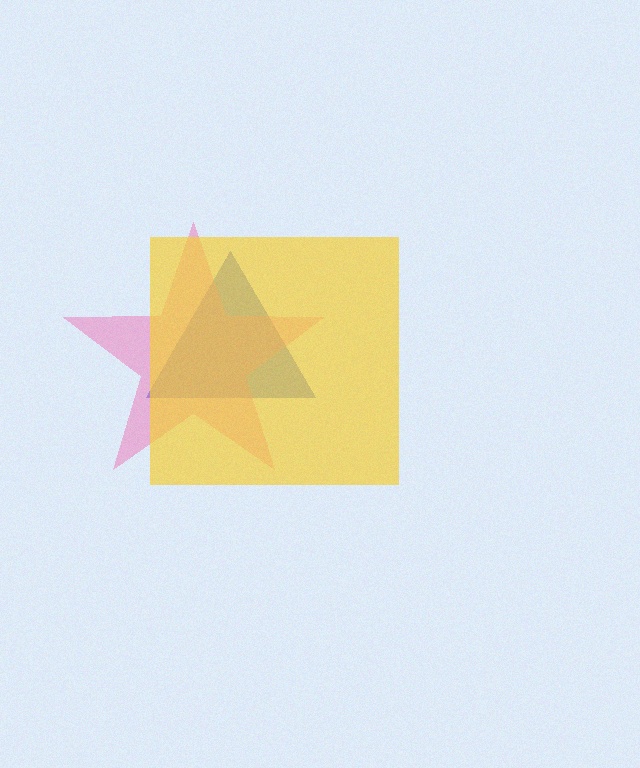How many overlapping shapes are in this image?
There are 3 overlapping shapes in the image.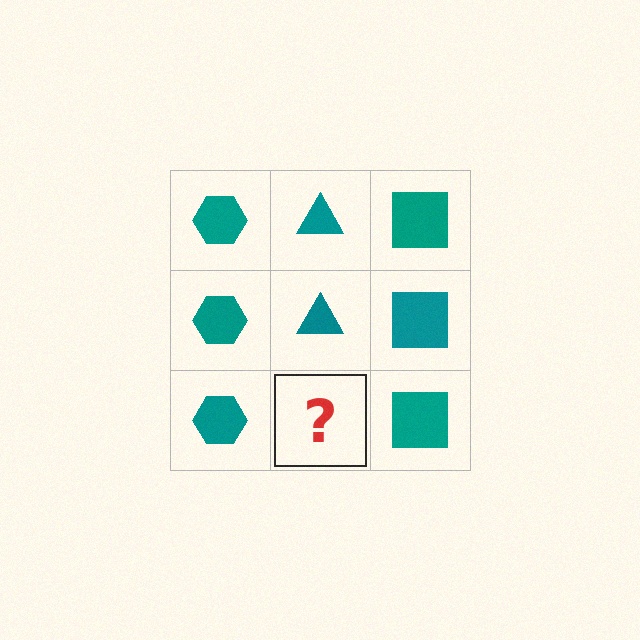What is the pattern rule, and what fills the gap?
The rule is that each column has a consistent shape. The gap should be filled with a teal triangle.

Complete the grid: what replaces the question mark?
The question mark should be replaced with a teal triangle.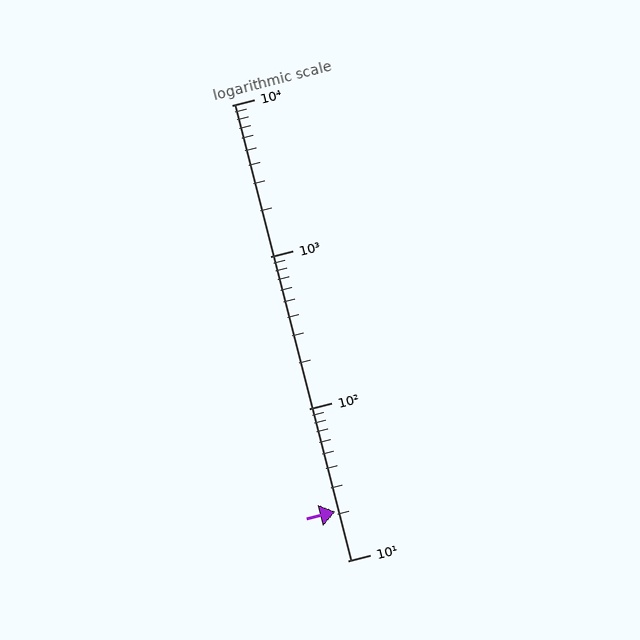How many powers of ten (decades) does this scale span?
The scale spans 3 decades, from 10 to 10000.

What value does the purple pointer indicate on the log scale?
The pointer indicates approximately 21.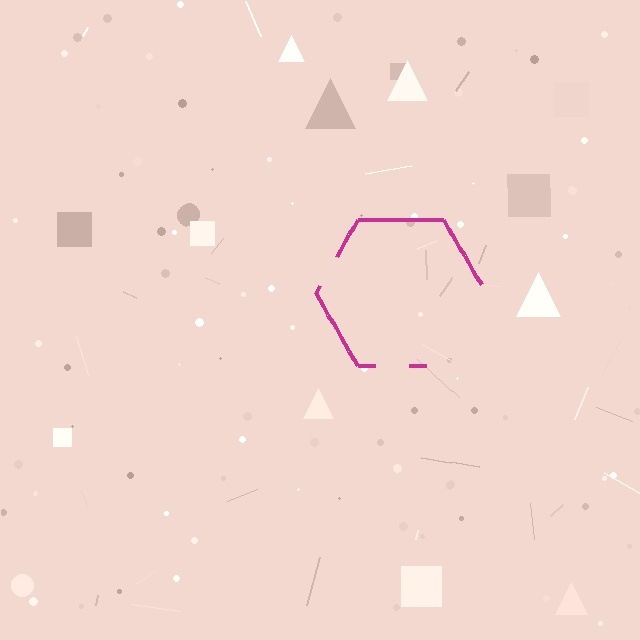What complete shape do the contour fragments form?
The contour fragments form a hexagon.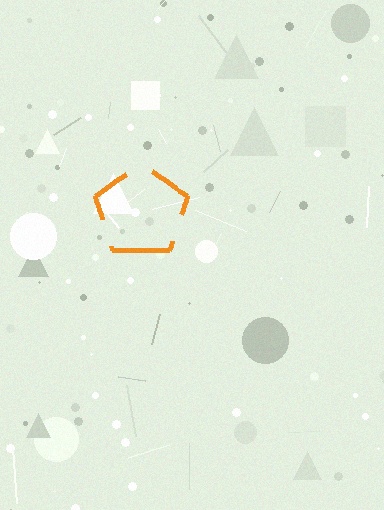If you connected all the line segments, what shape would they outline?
They would outline a pentagon.